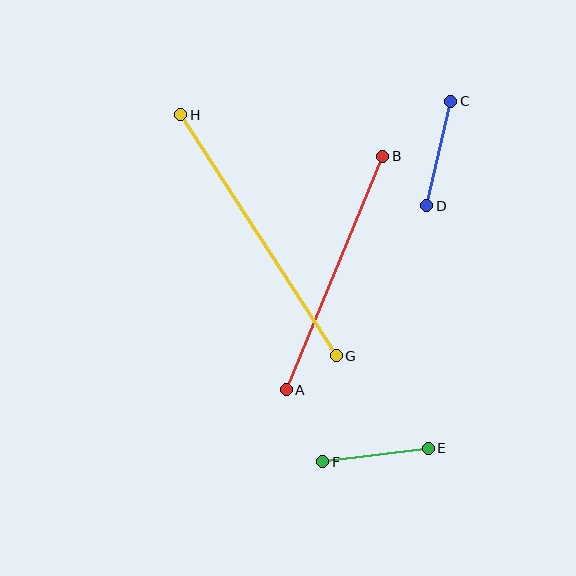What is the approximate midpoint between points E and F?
The midpoint is at approximately (376, 455) pixels.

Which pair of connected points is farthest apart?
Points G and H are farthest apart.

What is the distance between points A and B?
The distance is approximately 253 pixels.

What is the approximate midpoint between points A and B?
The midpoint is at approximately (335, 273) pixels.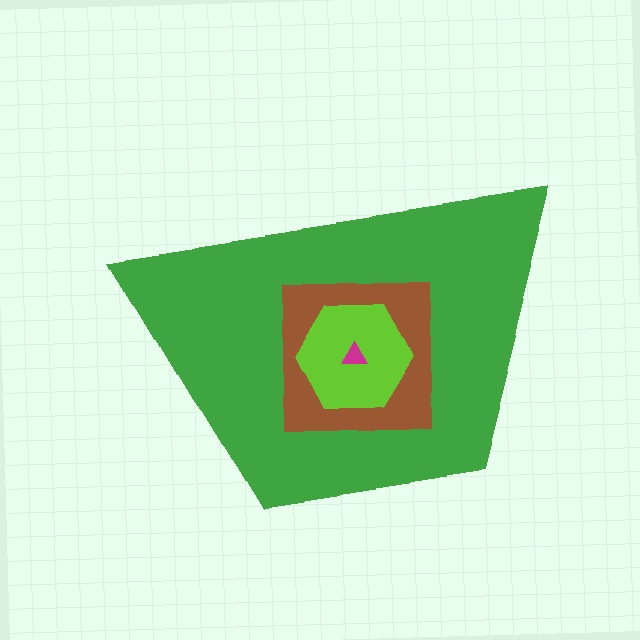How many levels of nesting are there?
4.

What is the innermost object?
The magenta triangle.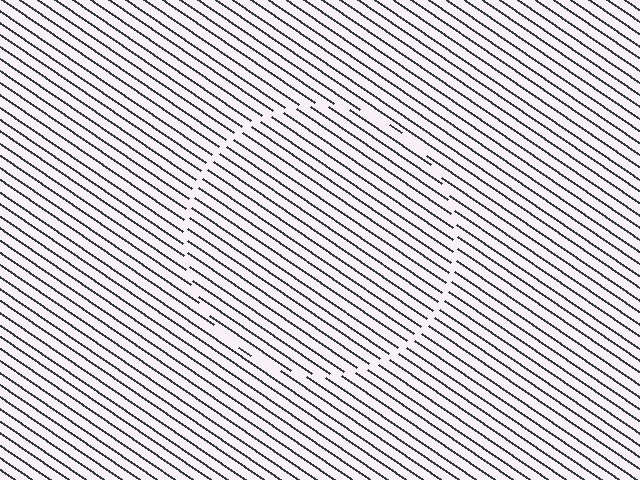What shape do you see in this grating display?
An illusory circle. The interior of the shape contains the same grating, shifted by half a period — the contour is defined by the phase discontinuity where line-ends from the inner and outer gratings abut.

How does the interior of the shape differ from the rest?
The interior of the shape contains the same grating, shifted by half a period — the contour is defined by the phase discontinuity where line-ends from the inner and outer gratings abut.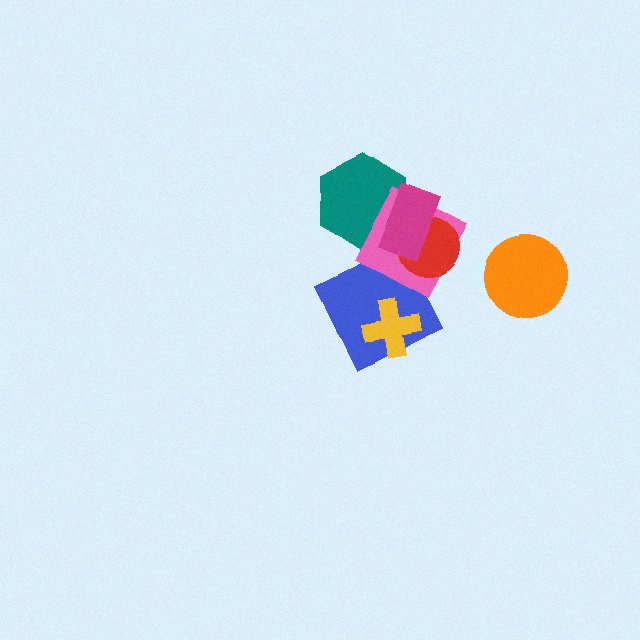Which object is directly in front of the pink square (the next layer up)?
The red circle is directly in front of the pink square.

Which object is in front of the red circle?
The magenta rectangle is in front of the red circle.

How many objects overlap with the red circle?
2 objects overlap with the red circle.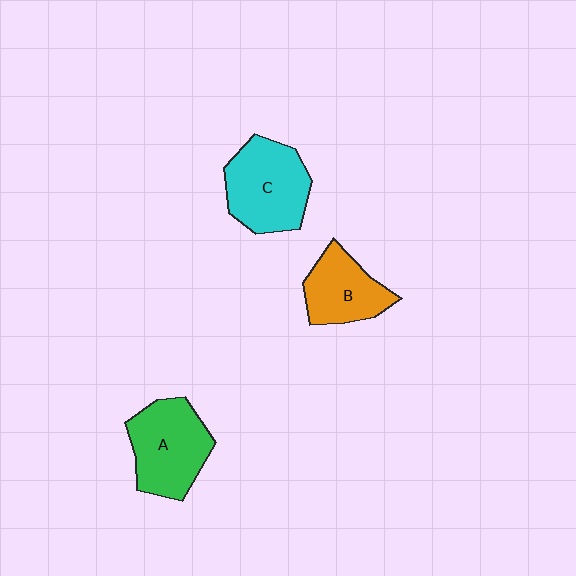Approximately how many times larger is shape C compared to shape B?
Approximately 1.4 times.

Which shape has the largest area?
Shape C (cyan).